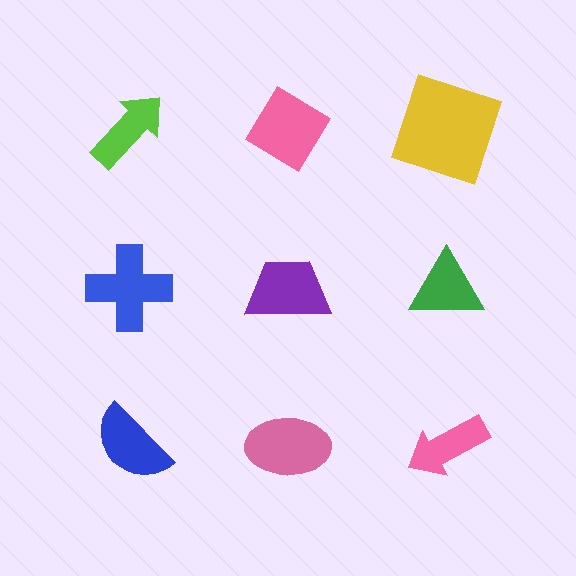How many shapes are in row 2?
3 shapes.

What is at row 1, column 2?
A pink diamond.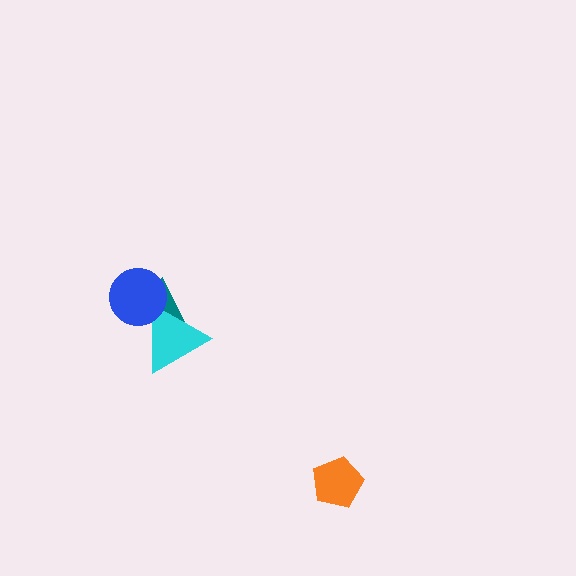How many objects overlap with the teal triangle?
2 objects overlap with the teal triangle.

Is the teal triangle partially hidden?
Yes, it is partially covered by another shape.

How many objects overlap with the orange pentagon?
0 objects overlap with the orange pentagon.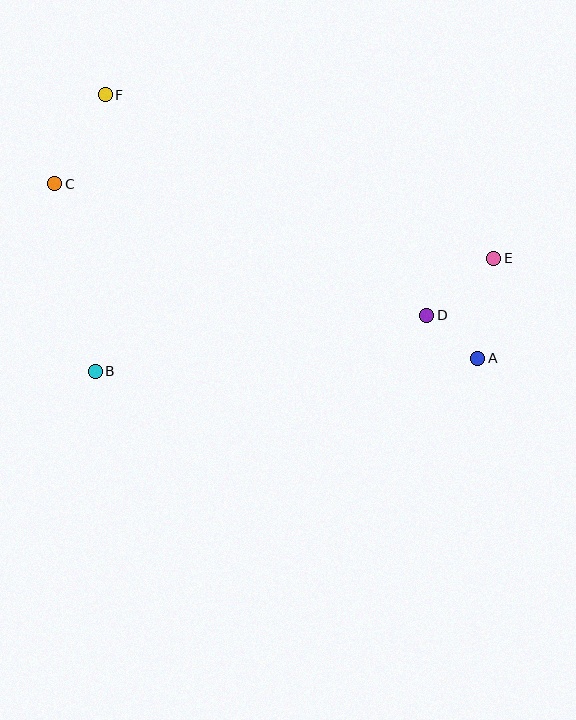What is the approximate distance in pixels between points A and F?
The distance between A and F is approximately 456 pixels.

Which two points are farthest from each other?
Points A and C are farthest from each other.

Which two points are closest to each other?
Points A and D are closest to each other.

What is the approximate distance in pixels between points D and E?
The distance between D and E is approximately 88 pixels.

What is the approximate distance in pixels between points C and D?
The distance between C and D is approximately 394 pixels.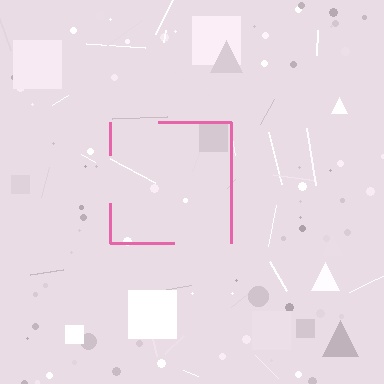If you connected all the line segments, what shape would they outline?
They would outline a square.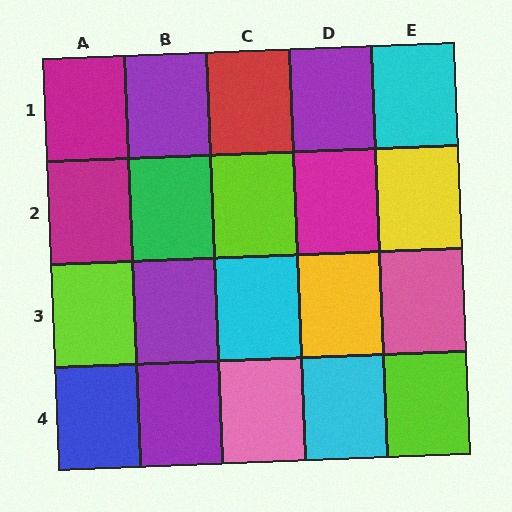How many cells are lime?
3 cells are lime.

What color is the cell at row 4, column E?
Lime.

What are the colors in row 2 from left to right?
Magenta, green, lime, magenta, yellow.